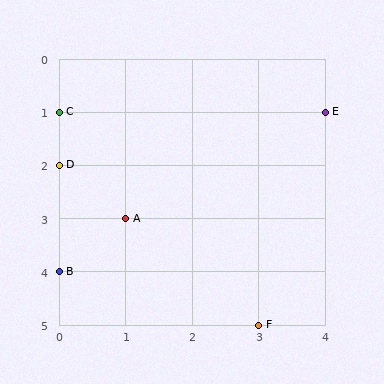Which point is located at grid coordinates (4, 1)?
Point E is at (4, 1).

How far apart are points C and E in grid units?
Points C and E are 4 columns apart.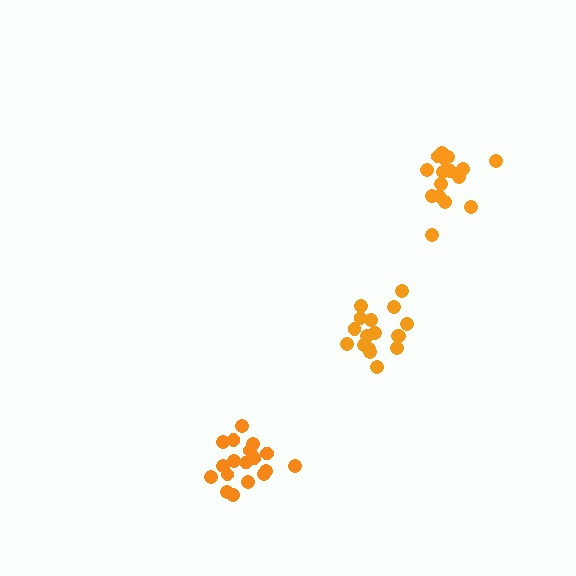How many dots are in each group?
Group 1: 16 dots, Group 2: 17 dots, Group 3: 18 dots (51 total).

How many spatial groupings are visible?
There are 3 spatial groupings.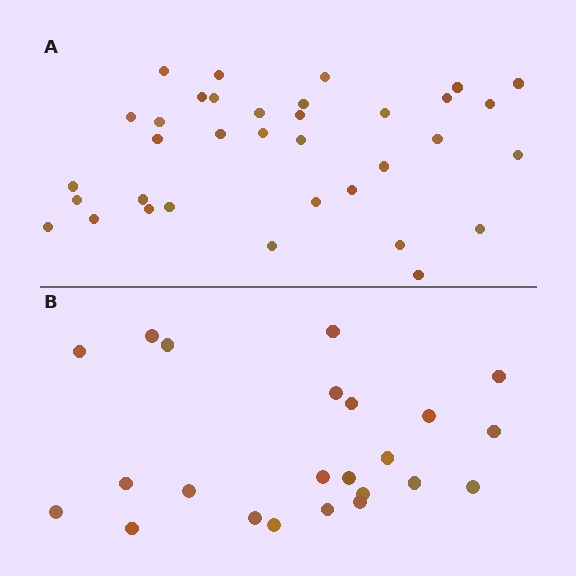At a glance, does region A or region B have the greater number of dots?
Region A (the top region) has more dots.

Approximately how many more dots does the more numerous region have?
Region A has roughly 12 or so more dots than region B.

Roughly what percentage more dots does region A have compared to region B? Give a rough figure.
About 50% more.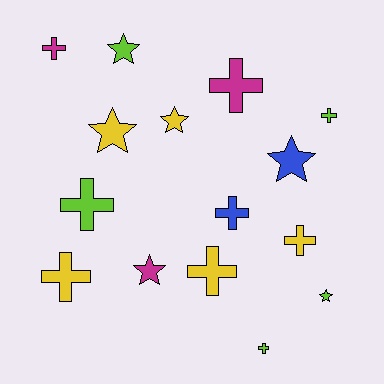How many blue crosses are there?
There is 1 blue cross.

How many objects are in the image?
There are 15 objects.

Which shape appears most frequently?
Cross, with 9 objects.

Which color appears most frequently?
Yellow, with 5 objects.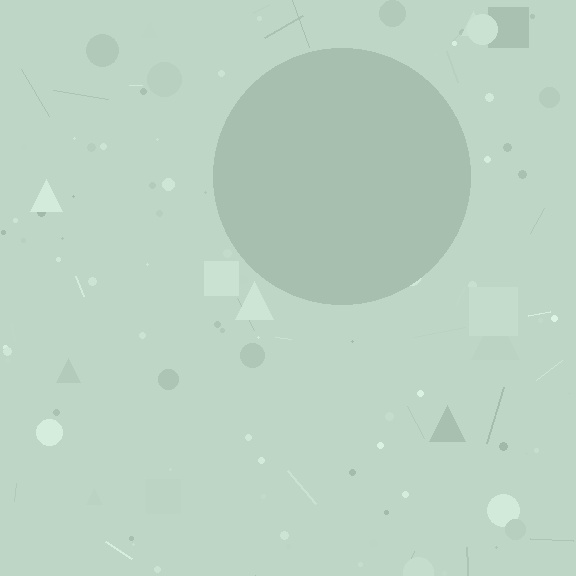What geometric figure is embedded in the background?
A circle is embedded in the background.